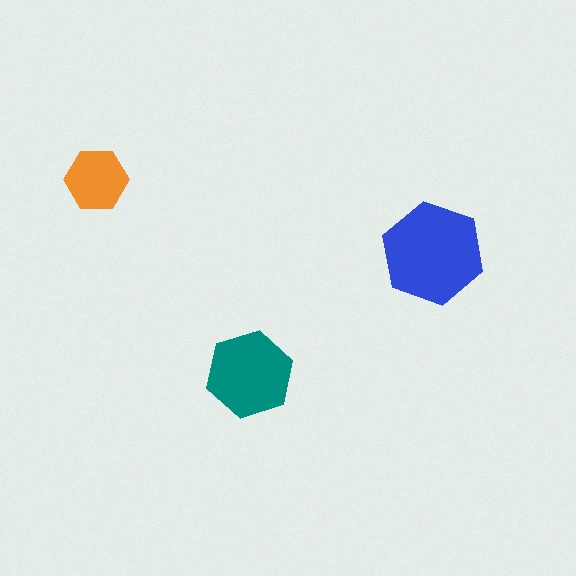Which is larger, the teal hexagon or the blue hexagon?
The blue one.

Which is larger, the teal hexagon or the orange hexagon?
The teal one.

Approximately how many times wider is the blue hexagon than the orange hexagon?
About 1.5 times wider.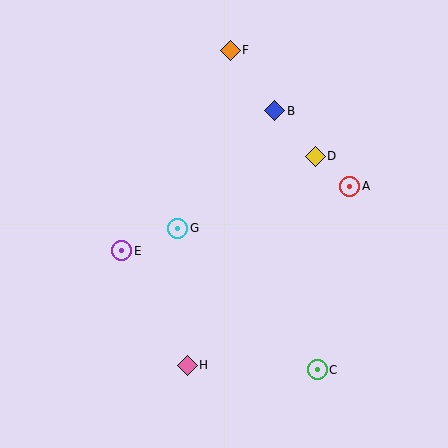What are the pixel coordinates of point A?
Point A is at (350, 186).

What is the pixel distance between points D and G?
The distance between D and G is 155 pixels.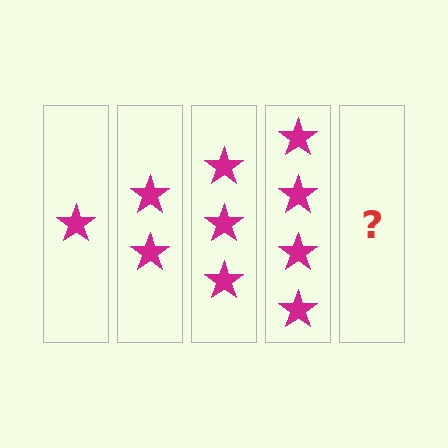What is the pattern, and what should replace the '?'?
The pattern is that each step adds one more star. The '?' should be 5 stars.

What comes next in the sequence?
The next element should be 5 stars.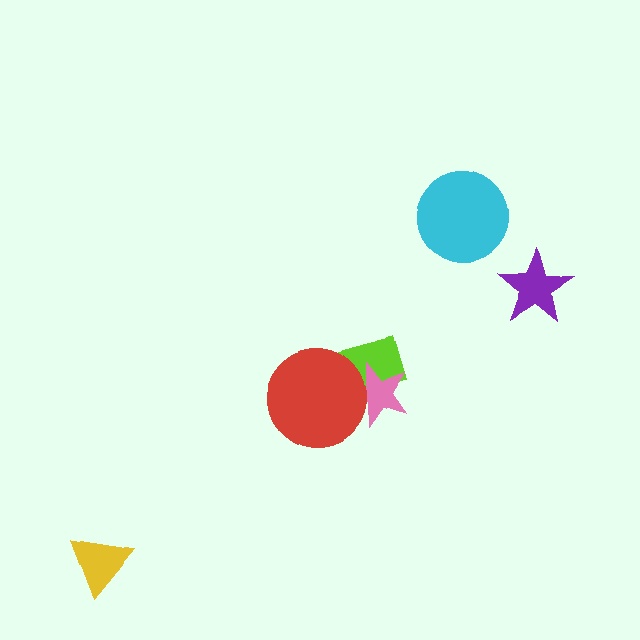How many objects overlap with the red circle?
2 objects overlap with the red circle.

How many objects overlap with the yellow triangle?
0 objects overlap with the yellow triangle.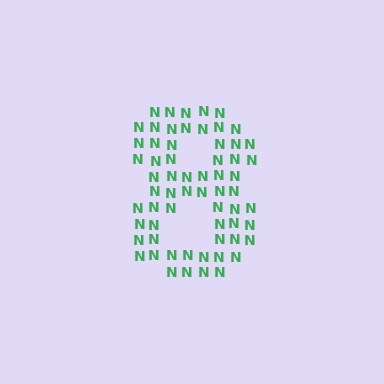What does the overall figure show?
The overall figure shows the digit 8.